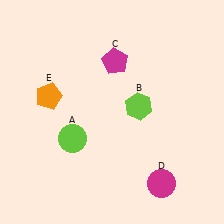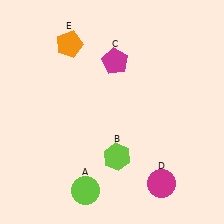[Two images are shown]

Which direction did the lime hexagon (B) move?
The lime hexagon (B) moved down.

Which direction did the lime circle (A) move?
The lime circle (A) moved down.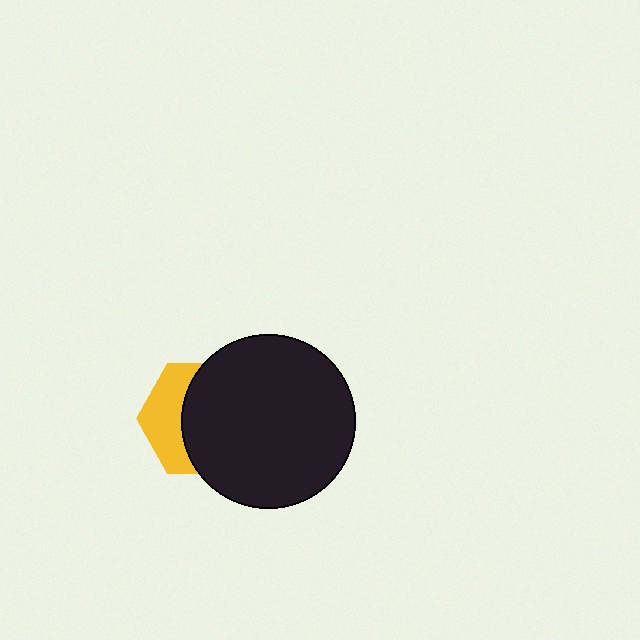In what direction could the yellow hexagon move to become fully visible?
The yellow hexagon could move left. That would shift it out from behind the black circle entirely.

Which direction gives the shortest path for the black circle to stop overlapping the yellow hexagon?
Moving right gives the shortest separation.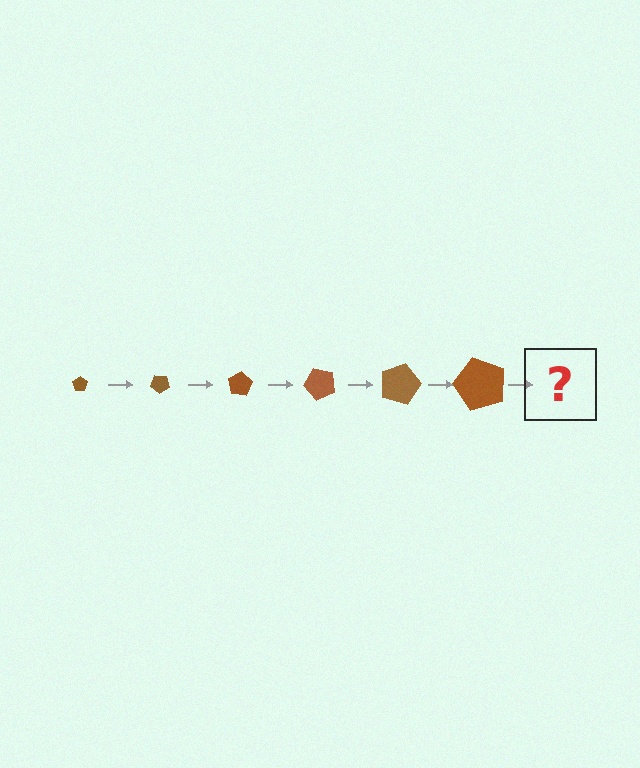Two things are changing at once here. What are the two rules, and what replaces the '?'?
The two rules are that the pentagon grows larger each step and it rotates 40 degrees each step. The '?' should be a pentagon, larger than the previous one and rotated 240 degrees from the start.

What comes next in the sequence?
The next element should be a pentagon, larger than the previous one and rotated 240 degrees from the start.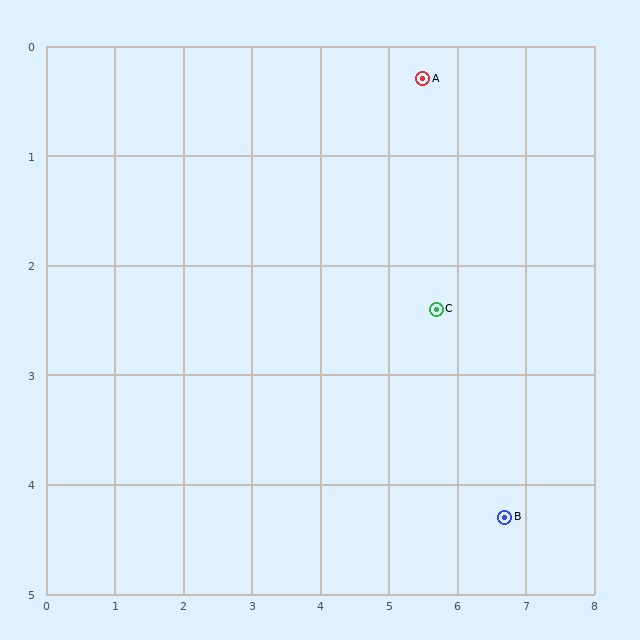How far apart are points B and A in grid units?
Points B and A are about 4.2 grid units apart.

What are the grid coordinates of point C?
Point C is at approximately (5.7, 2.4).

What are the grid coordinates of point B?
Point B is at approximately (6.7, 4.3).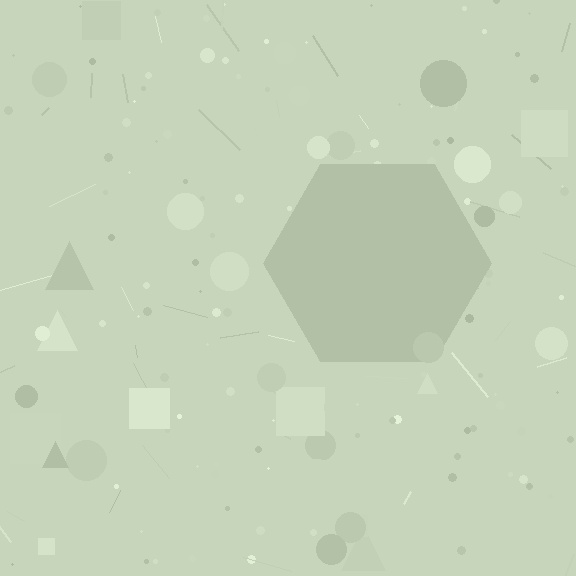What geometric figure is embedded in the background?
A hexagon is embedded in the background.